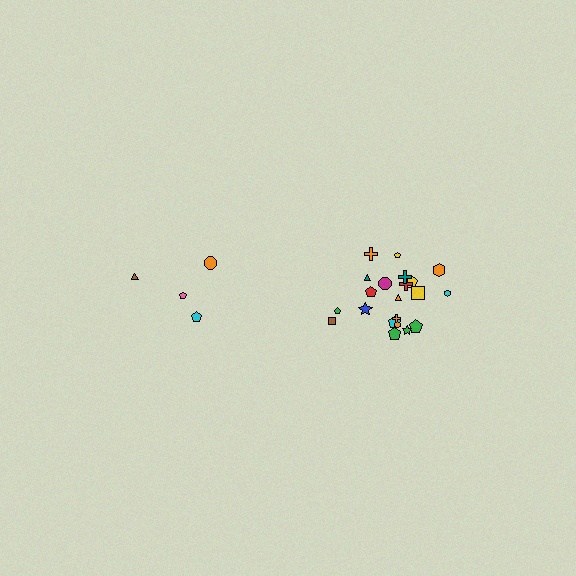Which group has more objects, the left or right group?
The right group.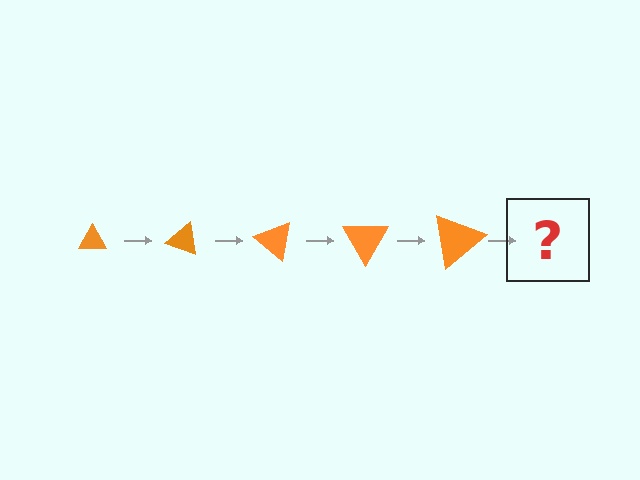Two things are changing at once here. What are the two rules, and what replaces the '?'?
The two rules are that the triangle grows larger each step and it rotates 20 degrees each step. The '?' should be a triangle, larger than the previous one and rotated 100 degrees from the start.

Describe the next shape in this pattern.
It should be a triangle, larger than the previous one and rotated 100 degrees from the start.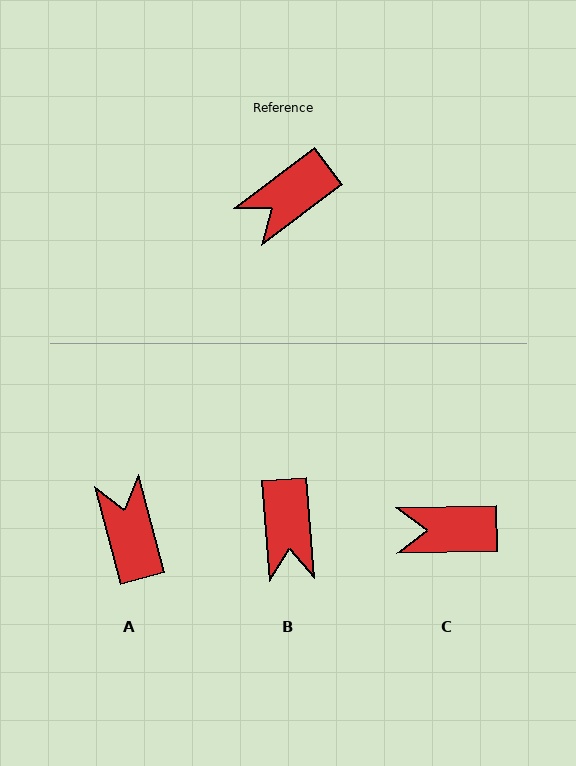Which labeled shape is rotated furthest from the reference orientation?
A, about 112 degrees away.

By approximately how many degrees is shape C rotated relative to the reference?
Approximately 36 degrees clockwise.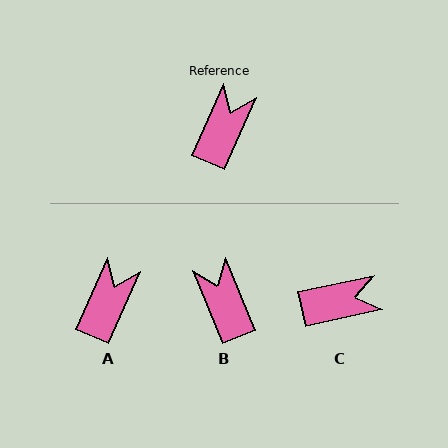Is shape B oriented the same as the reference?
No, it is off by about 47 degrees.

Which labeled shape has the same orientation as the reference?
A.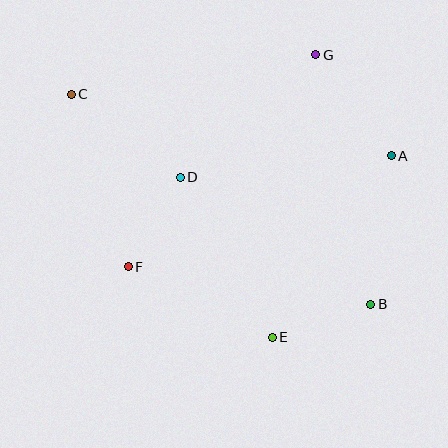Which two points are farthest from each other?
Points B and C are farthest from each other.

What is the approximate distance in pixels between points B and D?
The distance between B and D is approximately 229 pixels.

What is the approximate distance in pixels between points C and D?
The distance between C and D is approximately 137 pixels.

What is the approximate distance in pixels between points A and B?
The distance between A and B is approximately 150 pixels.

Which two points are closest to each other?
Points D and F are closest to each other.